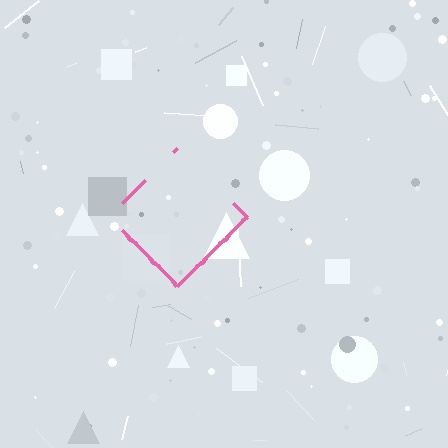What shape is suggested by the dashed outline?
The dashed outline suggests a diamond.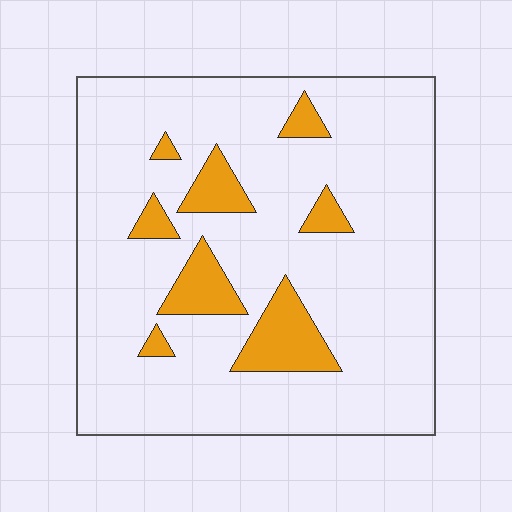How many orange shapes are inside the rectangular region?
8.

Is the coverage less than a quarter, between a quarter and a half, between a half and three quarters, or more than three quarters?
Less than a quarter.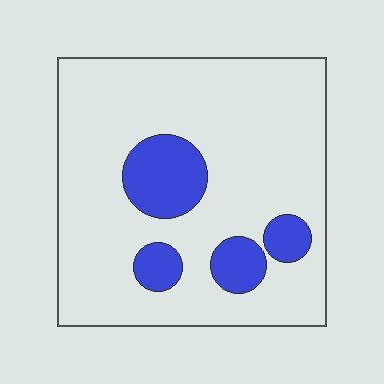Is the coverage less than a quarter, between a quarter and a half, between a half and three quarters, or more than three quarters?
Less than a quarter.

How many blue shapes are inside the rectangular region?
4.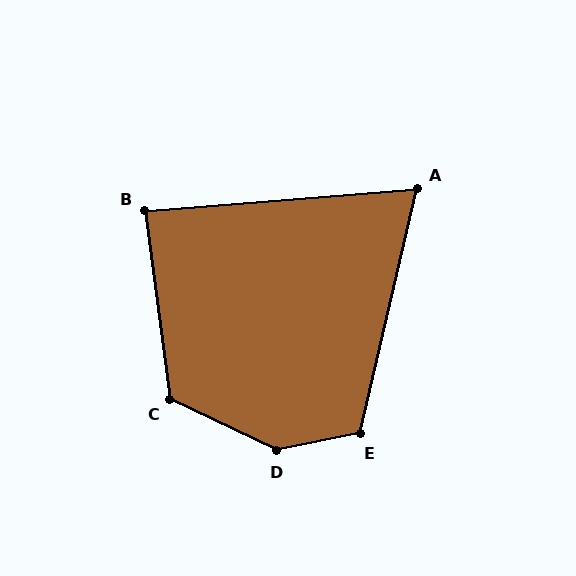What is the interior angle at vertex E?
Approximately 114 degrees (obtuse).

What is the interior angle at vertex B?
Approximately 87 degrees (approximately right).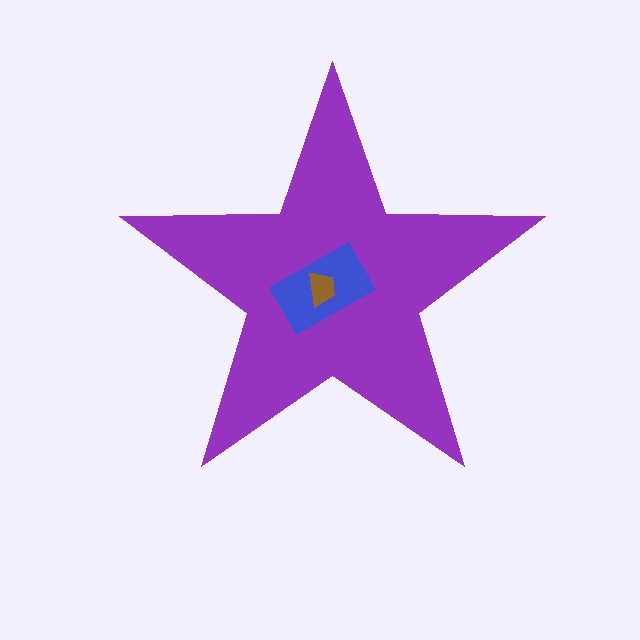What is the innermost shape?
The brown trapezoid.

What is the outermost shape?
The purple star.